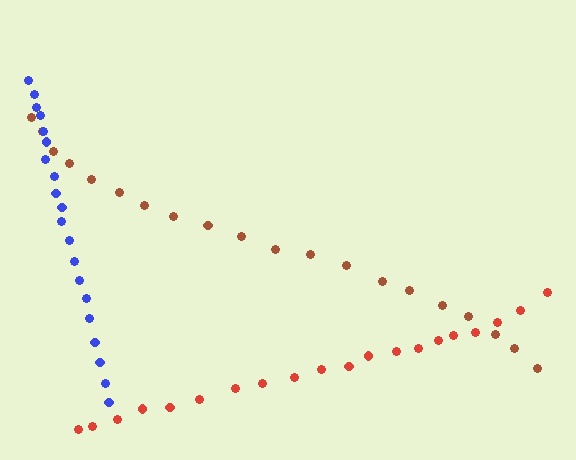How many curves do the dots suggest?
There are 3 distinct paths.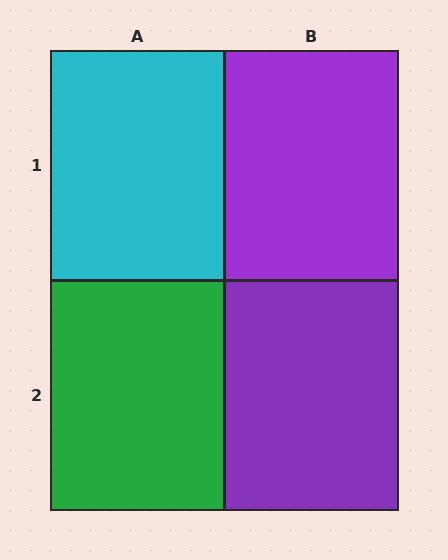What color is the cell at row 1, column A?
Cyan.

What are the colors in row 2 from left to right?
Green, purple.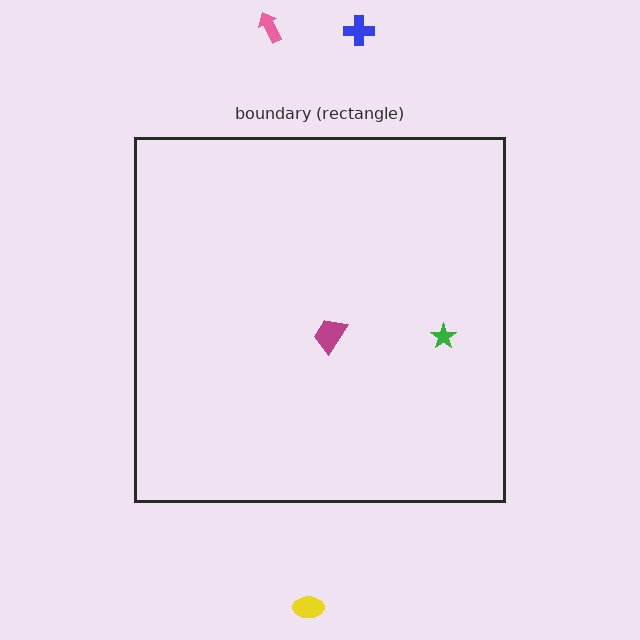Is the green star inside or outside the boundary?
Inside.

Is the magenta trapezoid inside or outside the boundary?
Inside.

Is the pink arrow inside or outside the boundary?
Outside.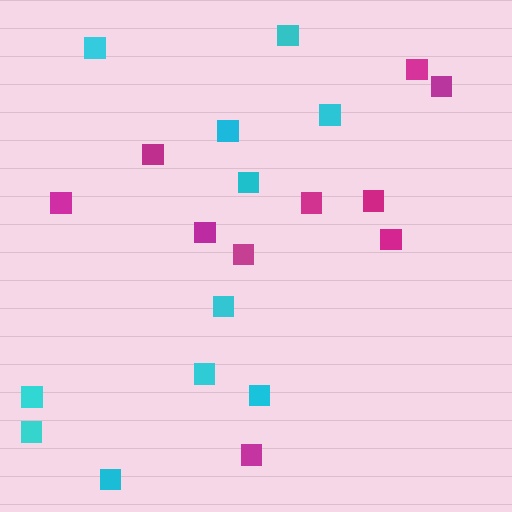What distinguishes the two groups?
There are 2 groups: one group of cyan squares (11) and one group of magenta squares (10).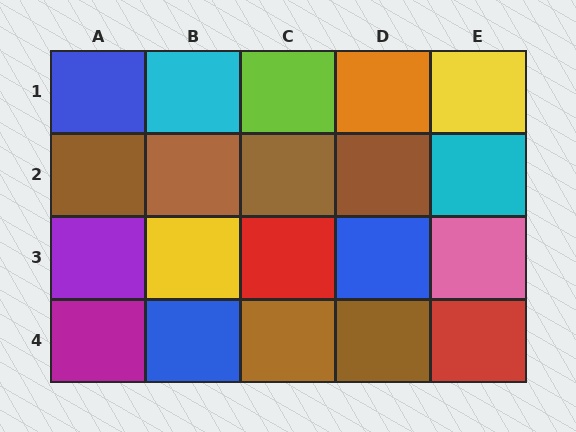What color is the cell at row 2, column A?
Brown.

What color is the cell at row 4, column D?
Brown.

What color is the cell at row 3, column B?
Yellow.